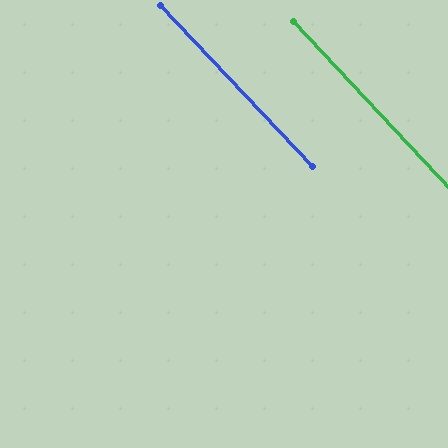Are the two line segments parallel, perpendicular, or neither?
Parallel — their directions differ by only 0.3°.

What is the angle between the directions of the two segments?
Approximately 0 degrees.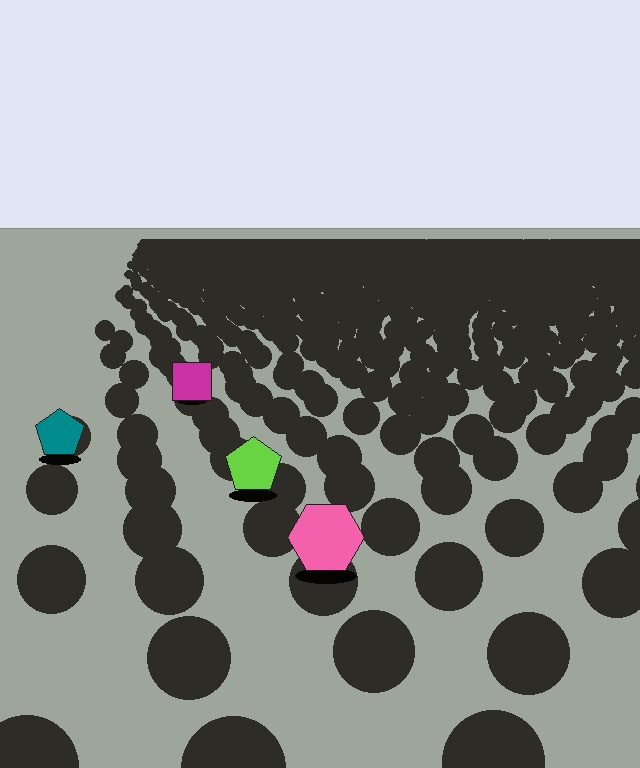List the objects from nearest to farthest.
From nearest to farthest: the pink hexagon, the lime pentagon, the teal pentagon, the magenta square.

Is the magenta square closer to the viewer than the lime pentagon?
No. The lime pentagon is closer — you can tell from the texture gradient: the ground texture is coarser near it.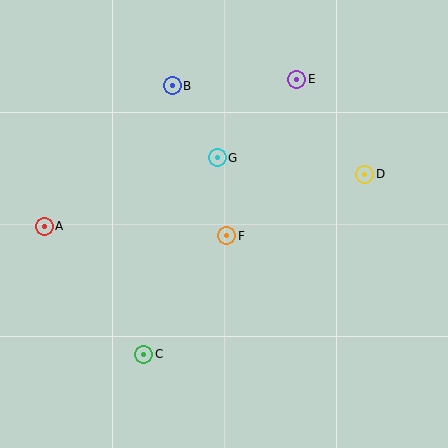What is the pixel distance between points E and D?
The distance between E and D is 117 pixels.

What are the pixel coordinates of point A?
Point A is at (44, 226).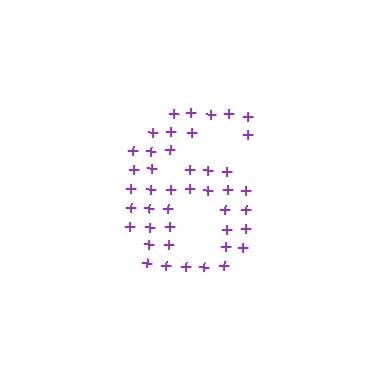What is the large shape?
The large shape is the digit 6.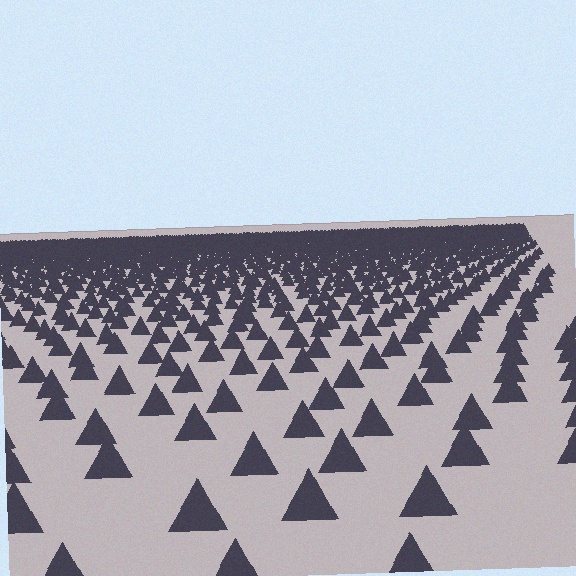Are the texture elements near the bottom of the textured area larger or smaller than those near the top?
Larger. Near the bottom, elements are closer to the viewer and appear at a bigger on-screen size.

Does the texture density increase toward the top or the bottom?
Density increases toward the top.